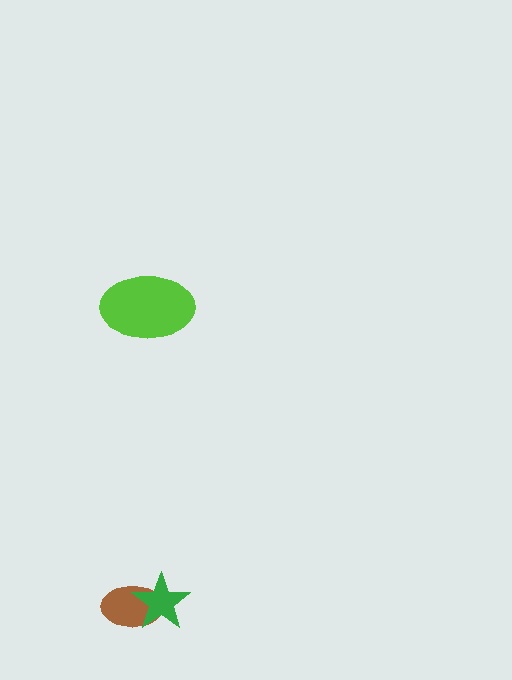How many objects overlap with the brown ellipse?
1 object overlaps with the brown ellipse.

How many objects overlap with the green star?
1 object overlaps with the green star.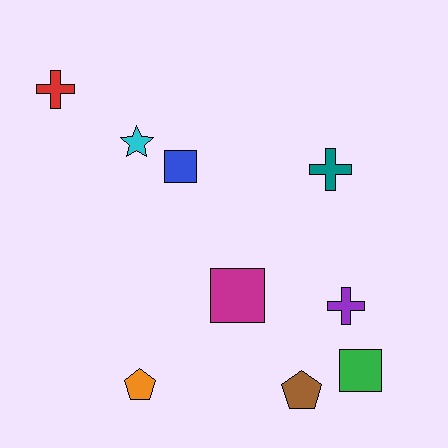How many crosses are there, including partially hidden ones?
There are 3 crosses.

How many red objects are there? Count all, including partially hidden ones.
There is 1 red object.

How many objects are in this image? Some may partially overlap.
There are 9 objects.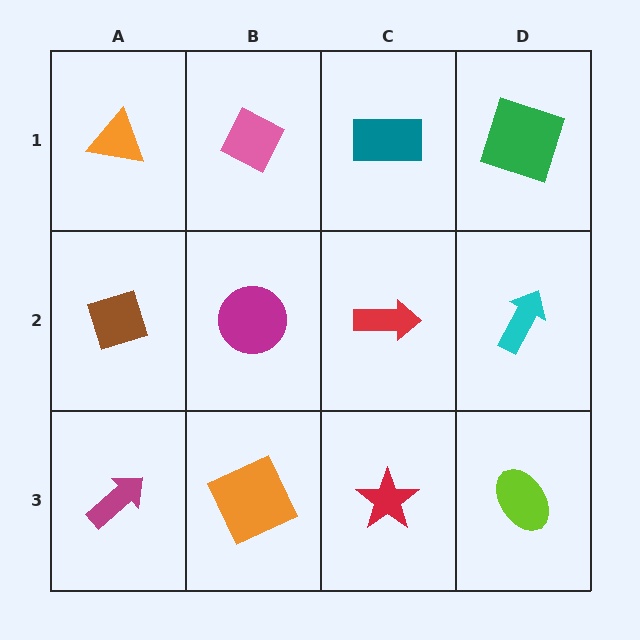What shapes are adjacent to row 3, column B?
A magenta circle (row 2, column B), a magenta arrow (row 3, column A), a red star (row 3, column C).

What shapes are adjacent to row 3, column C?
A red arrow (row 2, column C), an orange square (row 3, column B), a lime ellipse (row 3, column D).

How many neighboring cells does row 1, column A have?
2.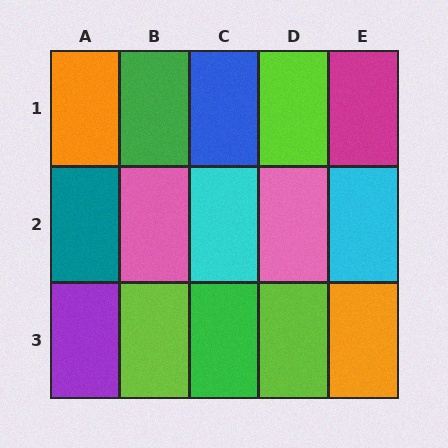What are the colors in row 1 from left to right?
Orange, green, blue, lime, magenta.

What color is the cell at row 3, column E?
Orange.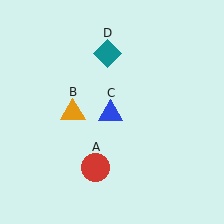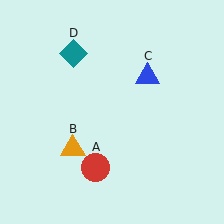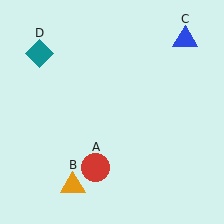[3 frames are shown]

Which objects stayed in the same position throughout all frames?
Red circle (object A) remained stationary.